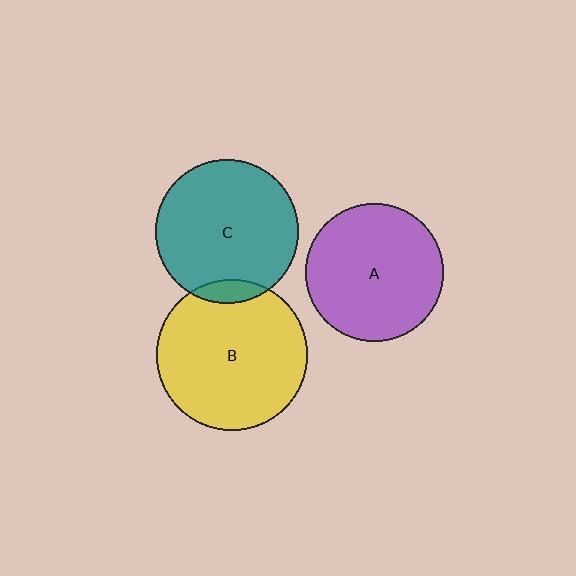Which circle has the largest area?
Circle B (yellow).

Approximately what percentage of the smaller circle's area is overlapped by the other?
Approximately 10%.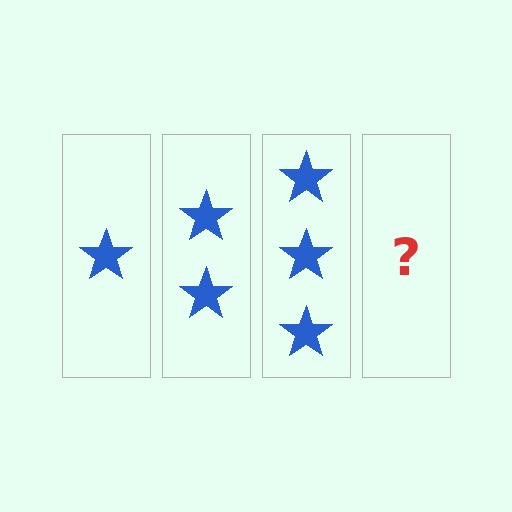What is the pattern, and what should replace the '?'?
The pattern is that each step adds one more star. The '?' should be 4 stars.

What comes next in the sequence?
The next element should be 4 stars.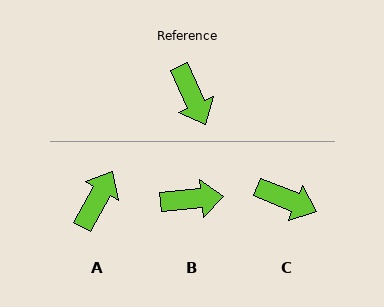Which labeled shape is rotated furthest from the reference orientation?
A, about 126 degrees away.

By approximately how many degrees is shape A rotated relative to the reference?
Approximately 126 degrees counter-clockwise.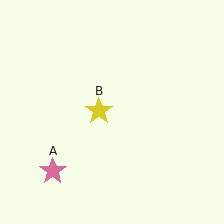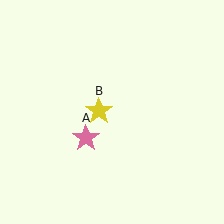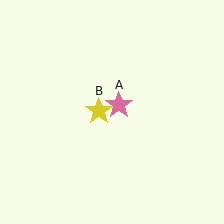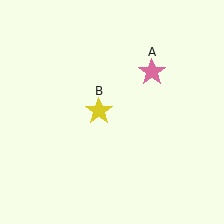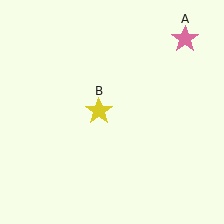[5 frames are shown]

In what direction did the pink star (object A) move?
The pink star (object A) moved up and to the right.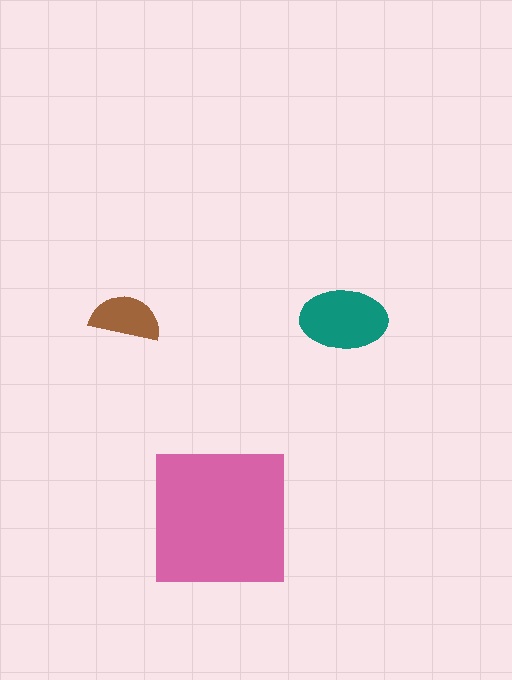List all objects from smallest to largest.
The brown semicircle, the teal ellipse, the pink square.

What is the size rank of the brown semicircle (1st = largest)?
3rd.